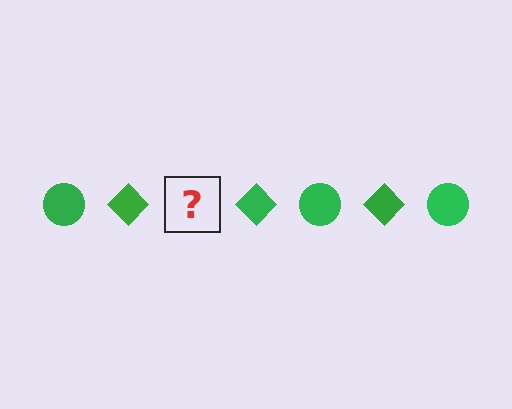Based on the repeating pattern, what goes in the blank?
The blank should be a green circle.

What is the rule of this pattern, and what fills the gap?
The rule is that the pattern cycles through circle, diamond shapes in green. The gap should be filled with a green circle.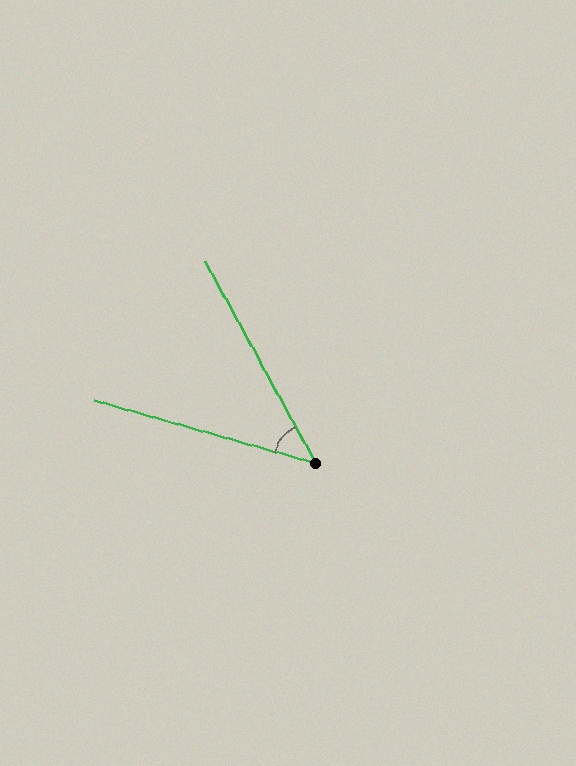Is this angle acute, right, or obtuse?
It is acute.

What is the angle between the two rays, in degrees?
Approximately 46 degrees.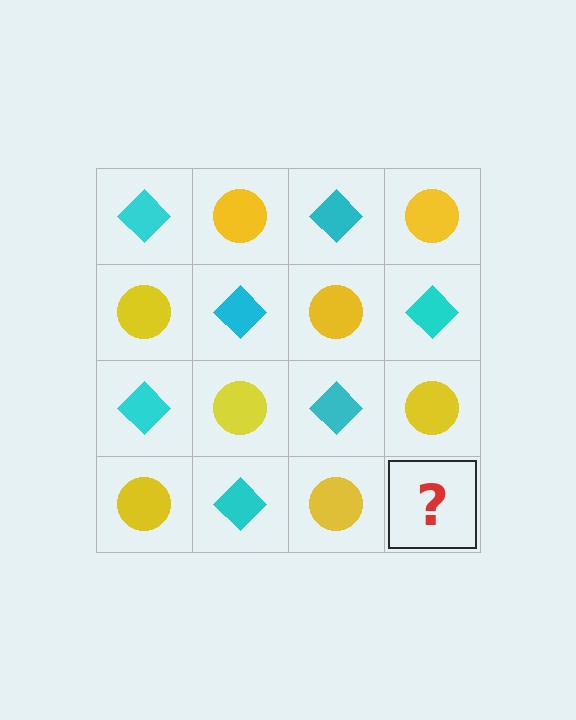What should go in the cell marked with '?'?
The missing cell should contain a cyan diamond.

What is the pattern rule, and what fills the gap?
The rule is that it alternates cyan diamond and yellow circle in a checkerboard pattern. The gap should be filled with a cyan diamond.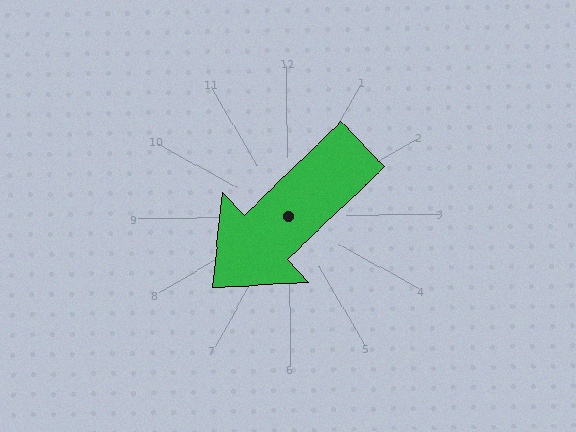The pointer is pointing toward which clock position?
Roughly 8 o'clock.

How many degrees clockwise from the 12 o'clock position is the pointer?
Approximately 227 degrees.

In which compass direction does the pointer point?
Southwest.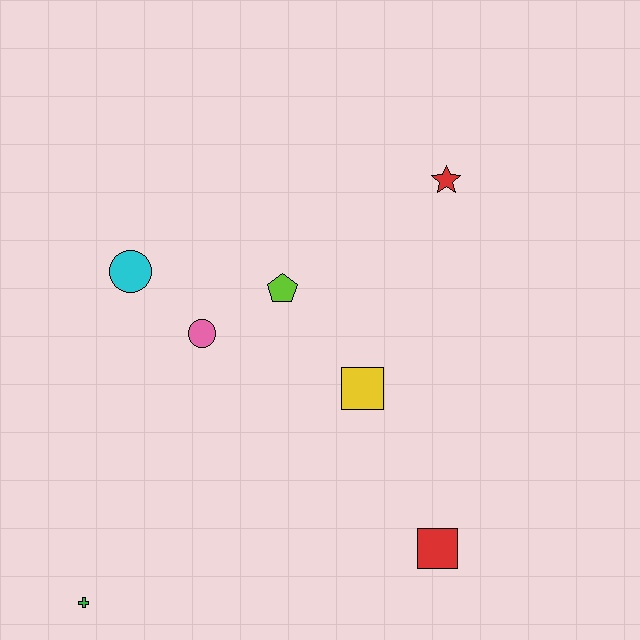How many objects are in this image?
There are 7 objects.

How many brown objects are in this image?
There are no brown objects.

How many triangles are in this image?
There are no triangles.